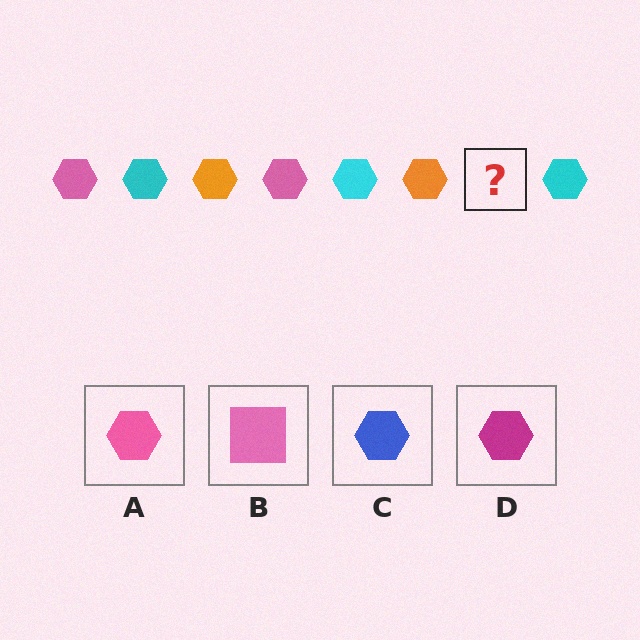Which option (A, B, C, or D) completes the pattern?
A.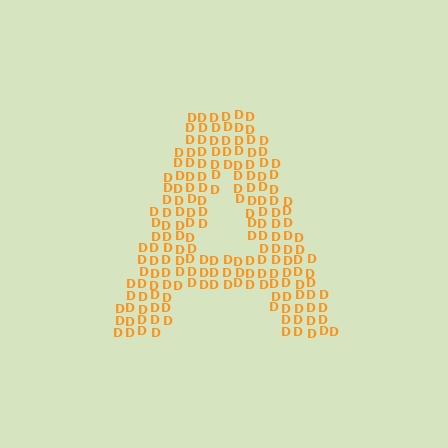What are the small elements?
The small elements are letter D's.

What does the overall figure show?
The overall figure shows the letter A.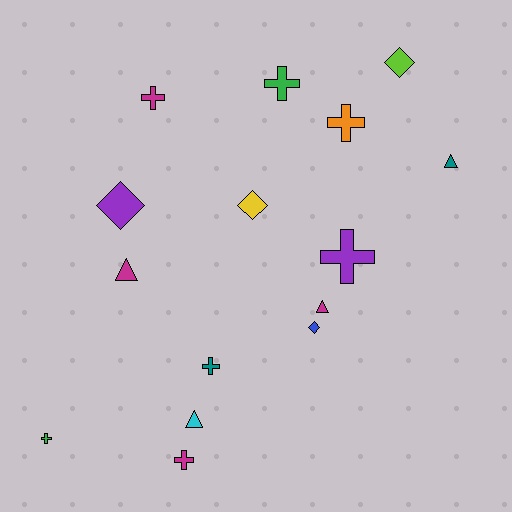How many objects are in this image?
There are 15 objects.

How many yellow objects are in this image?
There is 1 yellow object.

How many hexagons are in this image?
There are no hexagons.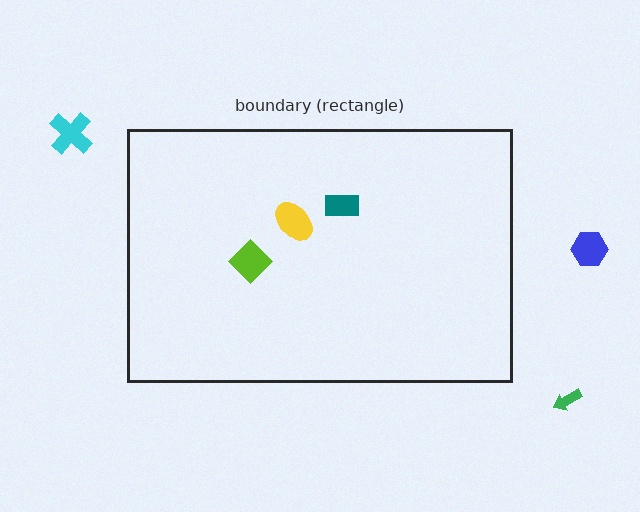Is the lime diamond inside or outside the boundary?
Inside.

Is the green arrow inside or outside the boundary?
Outside.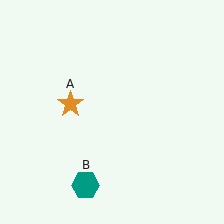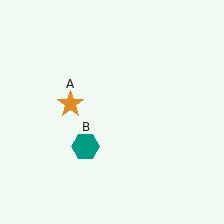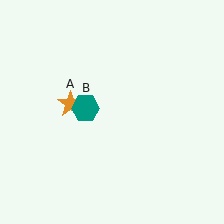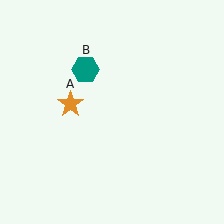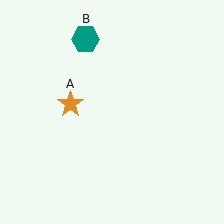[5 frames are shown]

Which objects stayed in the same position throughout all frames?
Orange star (object A) remained stationary.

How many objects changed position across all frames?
1 object changed position: teal hexagon (object B).